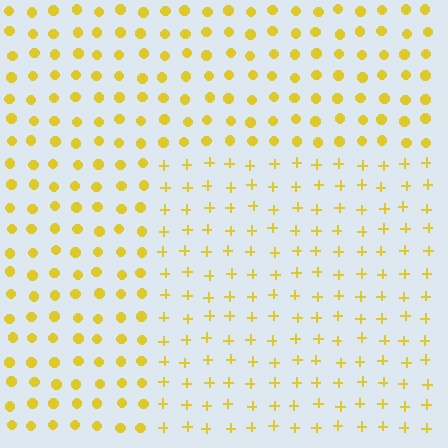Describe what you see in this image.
The image is filled with small yellow elements arranged in a uniform grid. A rectangle-shaped region contains plus signs, while the surrounding area contains circles. The boundary is defined purely by the change in element shape.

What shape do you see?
I see a rectangle.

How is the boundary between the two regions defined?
The boundary is defined by a change in element shape: plus signs inside vs. circles outside. All elements share the same color and spacing.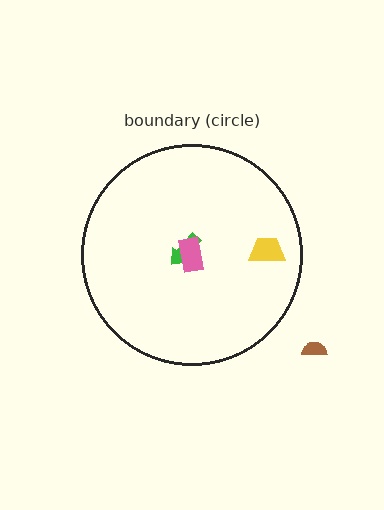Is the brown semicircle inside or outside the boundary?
Outside.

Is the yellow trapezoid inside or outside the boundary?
Inside.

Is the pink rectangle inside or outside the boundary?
Inside.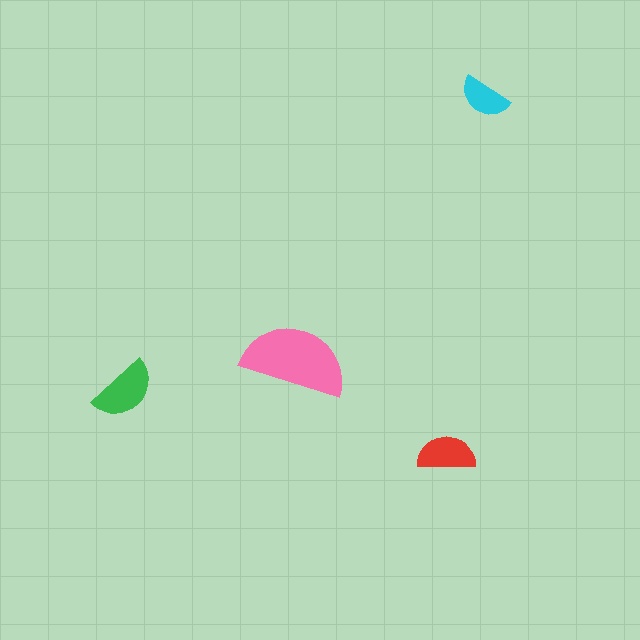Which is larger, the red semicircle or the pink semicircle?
The pink one.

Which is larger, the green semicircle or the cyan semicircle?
The green one.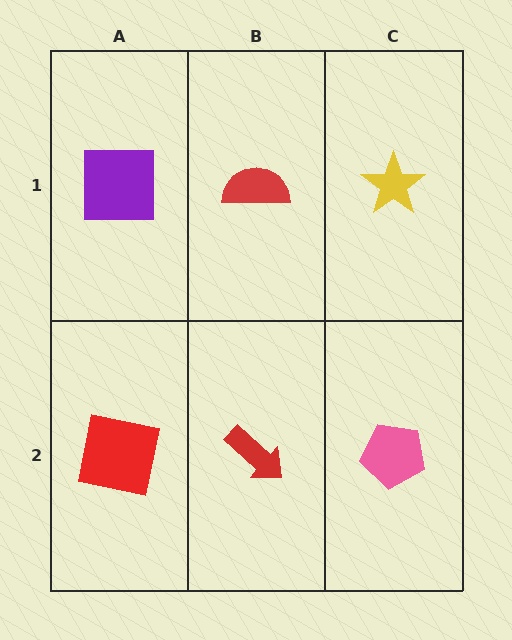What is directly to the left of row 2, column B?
A red square.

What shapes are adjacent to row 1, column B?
A red arrow (row 2, column B), a purple square (row 1, column A), a yellow star (row 1, column C).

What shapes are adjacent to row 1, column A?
A red square (row 2, column A), a red semicircle (row 1, column B).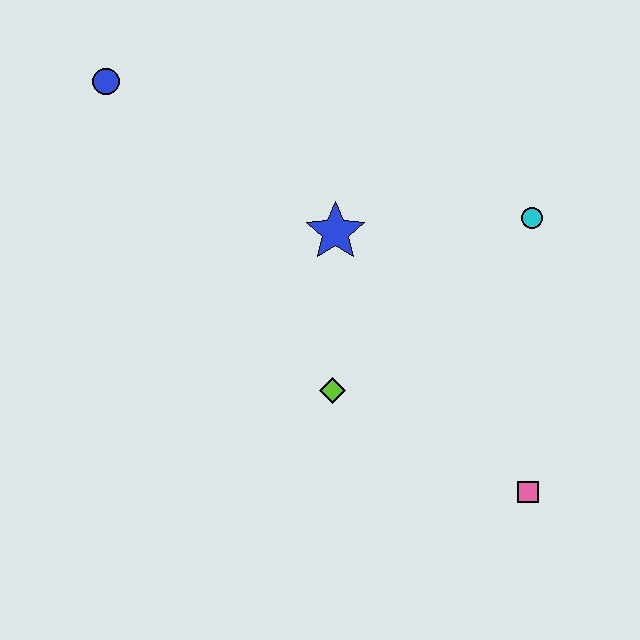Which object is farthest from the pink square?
The blue circle is farthest from the pink square.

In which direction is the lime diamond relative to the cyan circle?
The lime diamond is to the left of the cyan circle.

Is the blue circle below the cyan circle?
No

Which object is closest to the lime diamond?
The blue star is closest to the lime diamond.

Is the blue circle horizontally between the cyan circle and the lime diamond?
No